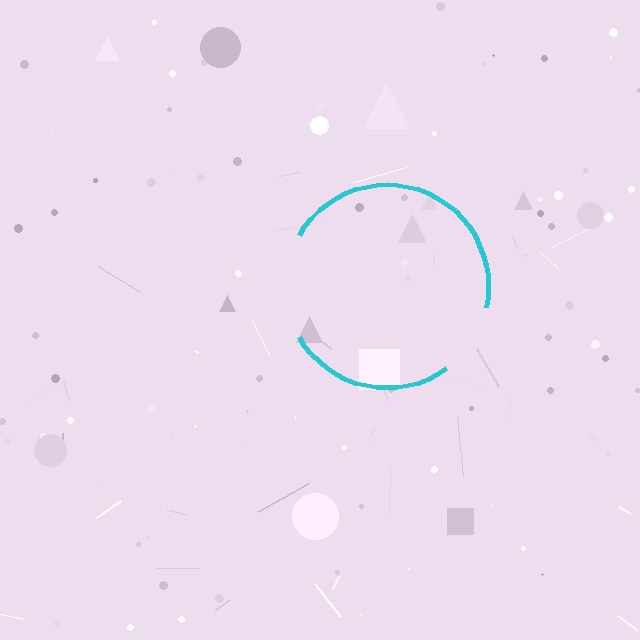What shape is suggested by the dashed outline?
The dashed outline suggests a circle.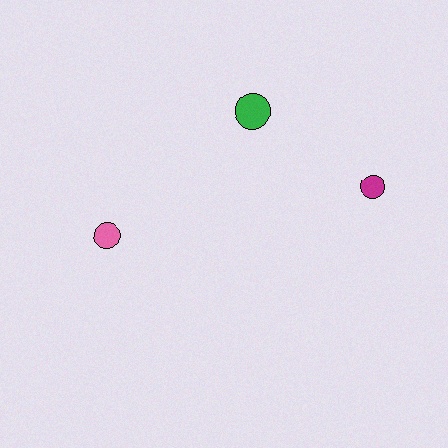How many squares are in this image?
There are no squares.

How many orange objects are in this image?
There are no orange objects.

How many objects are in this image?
There are 3 objects.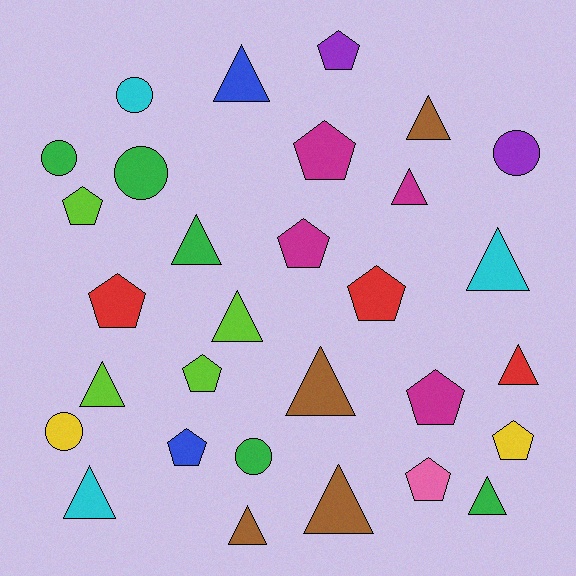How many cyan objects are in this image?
There are 3 cyan objects.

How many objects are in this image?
There are 30 objects.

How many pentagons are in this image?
There are 11 pentagons.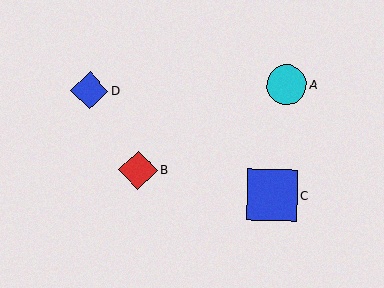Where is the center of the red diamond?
The center of the red diamond is at (138, 170).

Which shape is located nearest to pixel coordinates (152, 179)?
The red diamond (labeled B) at (138, 170) is nearest to that location.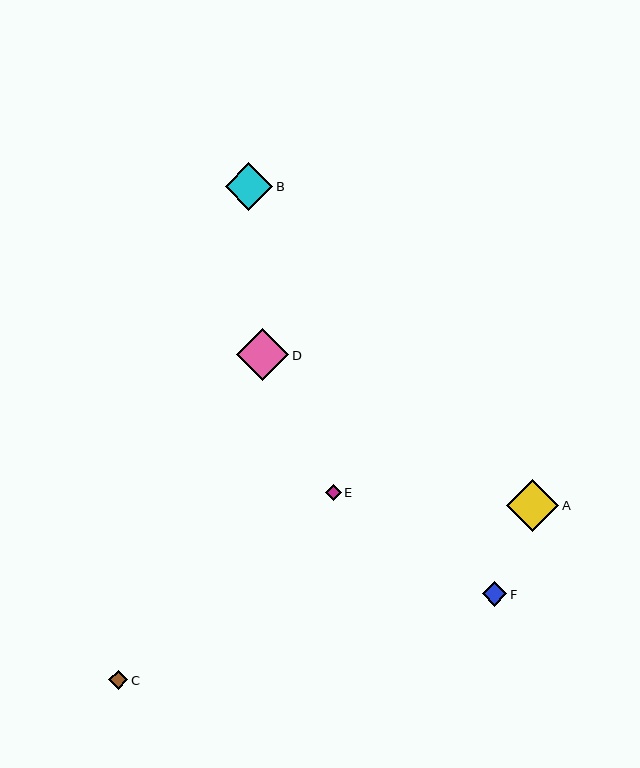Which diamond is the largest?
Diamond A is the largest with a size of approximately 52 pixels.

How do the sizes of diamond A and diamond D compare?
Diamond A and diamond D are approximately the same size.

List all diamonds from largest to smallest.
From largest to smallest: A, D, B, F, C, E.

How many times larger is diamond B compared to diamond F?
Diamond B is approximately 1.9 times the size of diamond F.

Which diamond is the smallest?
Diamond E is the smallest with a size of approximately 16 pixels.